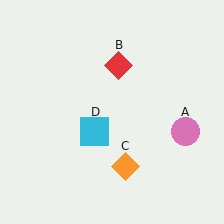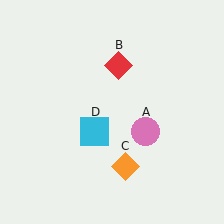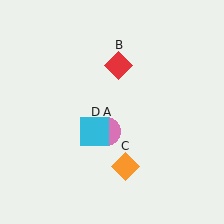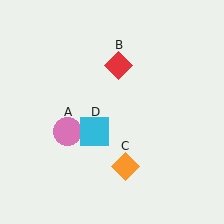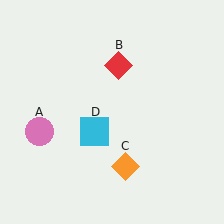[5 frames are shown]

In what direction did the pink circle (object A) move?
The pink circle (object A) moved left.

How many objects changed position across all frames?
1 object changed position: pink circle (object A).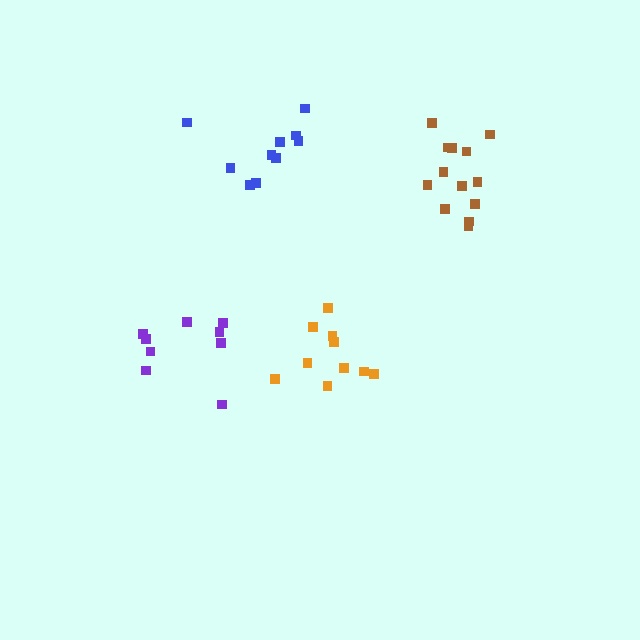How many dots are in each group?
Group 1: 13 dots, Group 2: 10 dots, Group 3: 10 dots, Group 4: 9 dots (42 total).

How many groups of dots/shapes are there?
There are 4 groups.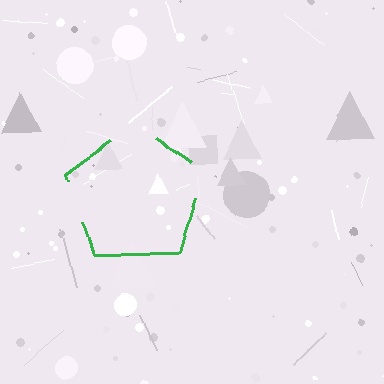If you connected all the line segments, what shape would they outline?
They would outline a pentagon.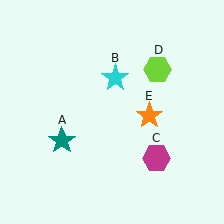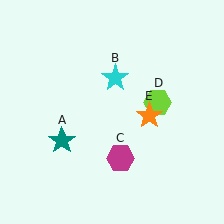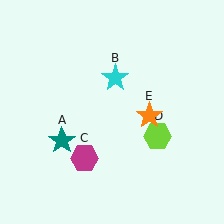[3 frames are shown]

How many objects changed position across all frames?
2 objects changed position: magenta hexagon (object C), lime hexagon (object D).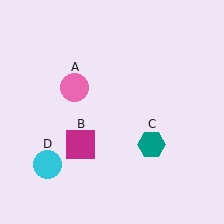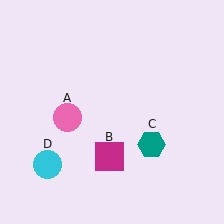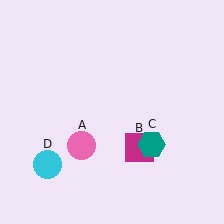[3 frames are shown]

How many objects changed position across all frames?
2 objects changed position: pink circle (object A), magenta square (object B).